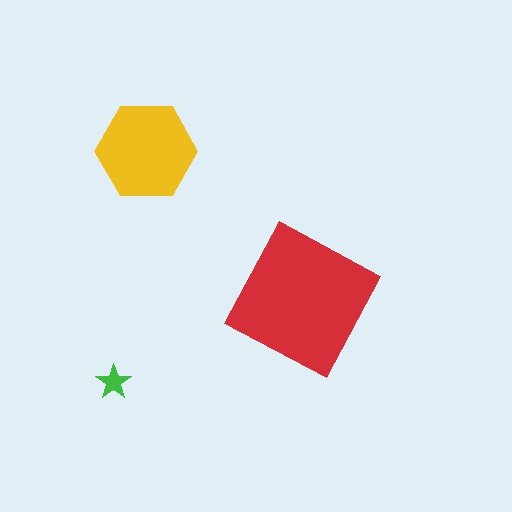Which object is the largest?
The red square.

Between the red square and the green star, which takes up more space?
The red square.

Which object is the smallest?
The green star.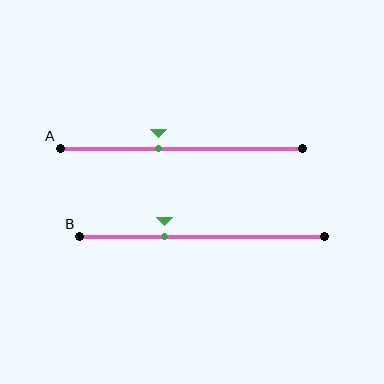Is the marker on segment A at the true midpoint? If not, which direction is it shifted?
No, the marker on segment A is shifted to the left by about 9% of the segment length.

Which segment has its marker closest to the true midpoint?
Segment A has its marker closest to the true midpoint.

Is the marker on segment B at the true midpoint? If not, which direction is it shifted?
No, the marker on segment B is shifted to the left by about 15% of the segment length.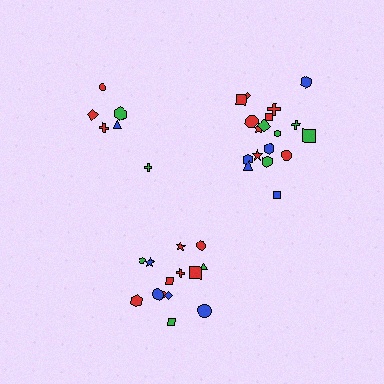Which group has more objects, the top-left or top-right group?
The top-right group.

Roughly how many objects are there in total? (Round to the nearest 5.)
Roughly 40 objects in total.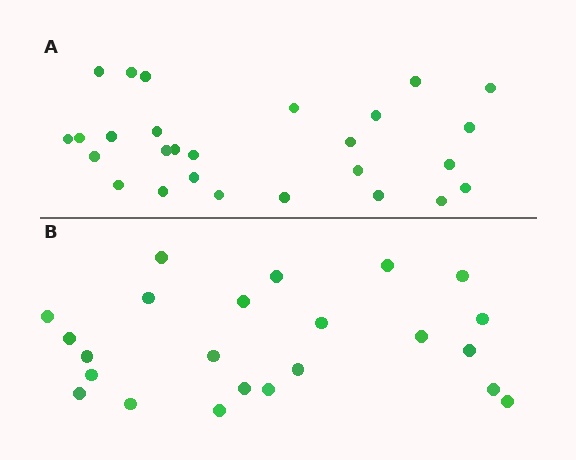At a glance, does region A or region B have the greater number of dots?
Region A (the top region) has more dots.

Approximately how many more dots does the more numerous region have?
Region A has about 4 more dots than region B.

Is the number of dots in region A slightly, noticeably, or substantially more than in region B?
Region A has only slightly more — the two regions are fairly close. The ratio is roughly 1.2 to 1.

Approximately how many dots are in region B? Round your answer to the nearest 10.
About 20 dots. (The exact count is 23, which rounds to 20.)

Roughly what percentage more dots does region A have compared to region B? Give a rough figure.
About 15% more.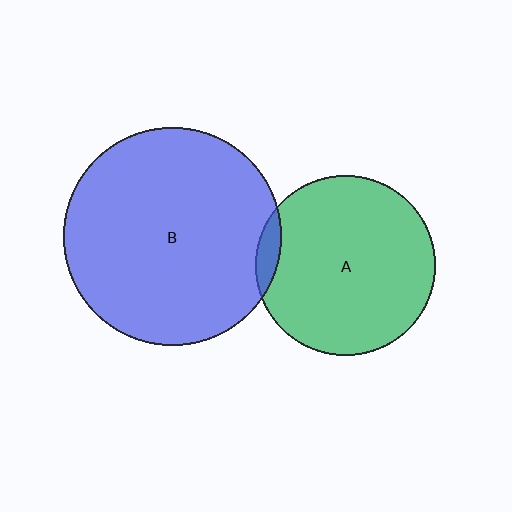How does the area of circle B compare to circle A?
Approximately 1.5 times.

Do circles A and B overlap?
Yes.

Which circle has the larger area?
Circle B (blue).